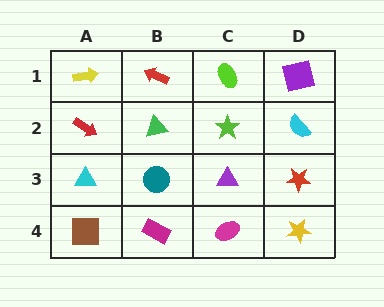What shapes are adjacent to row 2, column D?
A purple square (row 1, column D), a red star (row 3, column D), a lime star (row 2, column C).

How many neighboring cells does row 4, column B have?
3.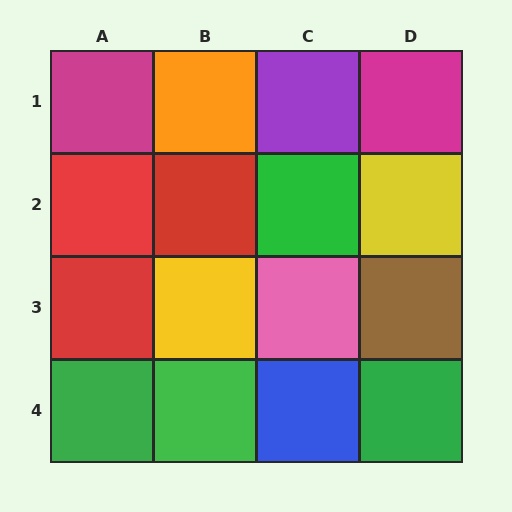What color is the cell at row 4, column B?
Green.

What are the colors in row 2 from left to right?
Red, red, green, yellow.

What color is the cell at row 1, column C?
Purple.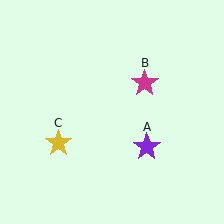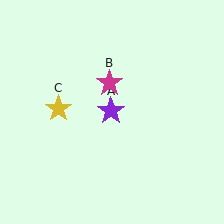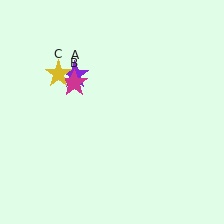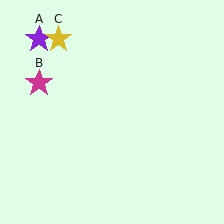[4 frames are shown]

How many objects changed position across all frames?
3 objects changed position: purple star (object A), magenta star (object B), yellow star (object C).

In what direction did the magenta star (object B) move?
The magenta star (object B) moved left.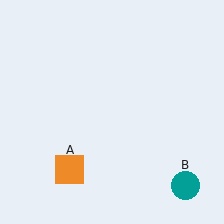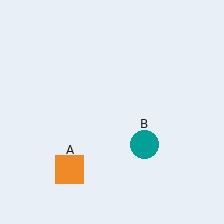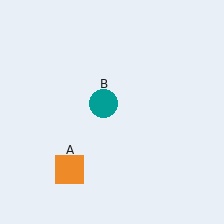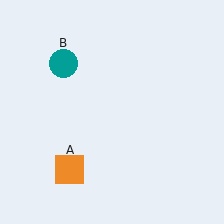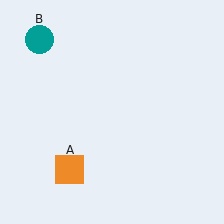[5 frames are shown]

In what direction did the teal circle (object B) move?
The teal circle (object B) moved up and to the left.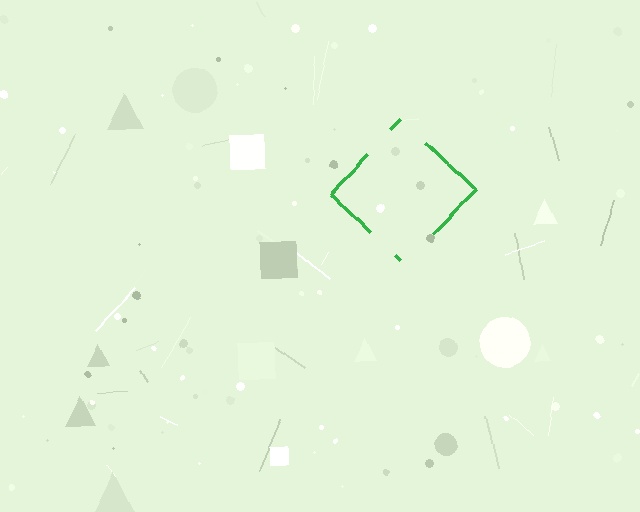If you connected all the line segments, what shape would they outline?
They would outline a diamond.